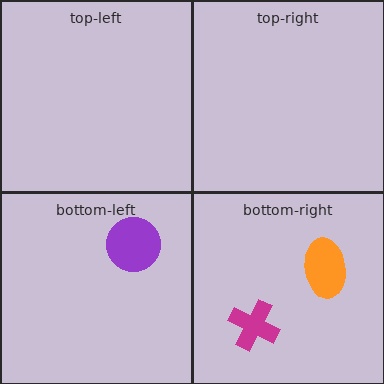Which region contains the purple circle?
The bottom-left region.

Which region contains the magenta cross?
The bottom-right region.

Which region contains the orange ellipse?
The bottom-right region.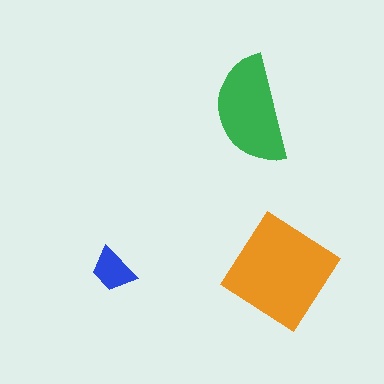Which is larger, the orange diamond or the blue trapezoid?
The orange diamond.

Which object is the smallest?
The blue trapezoid.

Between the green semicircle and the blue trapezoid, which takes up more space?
The green semicircle.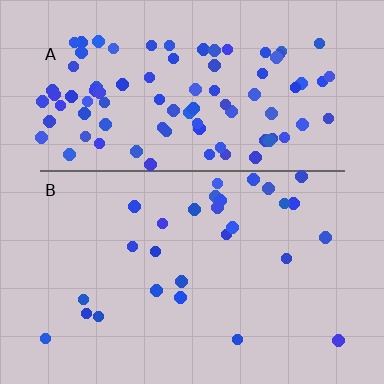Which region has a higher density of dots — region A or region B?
A (the top).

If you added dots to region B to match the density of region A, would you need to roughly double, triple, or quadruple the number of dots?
Approximately triple.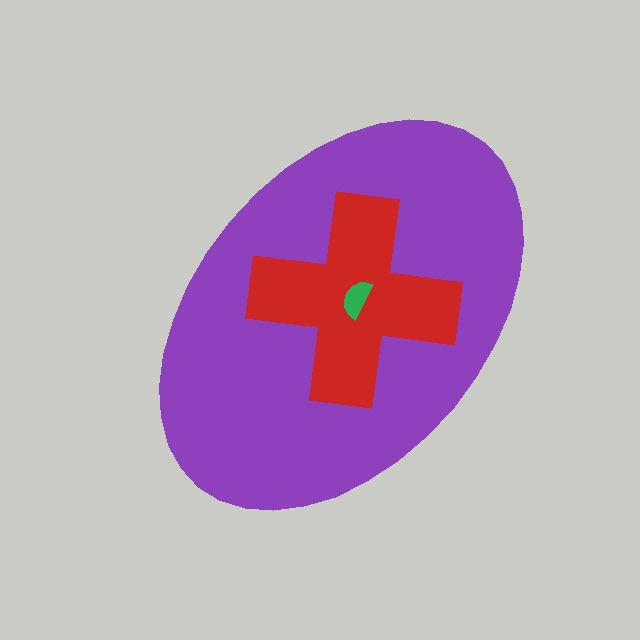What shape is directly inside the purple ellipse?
The red cross.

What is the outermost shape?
The purple ellipse.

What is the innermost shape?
The green semicircle.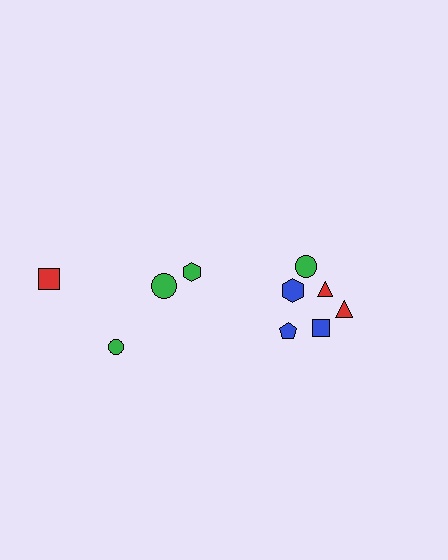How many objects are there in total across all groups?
There are 10 objects.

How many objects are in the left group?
There are 4 objects.